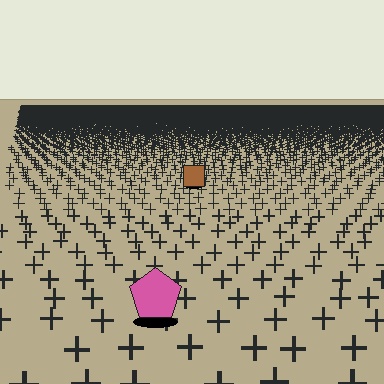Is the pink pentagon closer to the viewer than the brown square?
Yes. The pink pentagon is closer — you can tell from the texture gradient: the ground texture is coarser near it.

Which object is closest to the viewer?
The pink pentagon is closest. The texture marks near it are larger and more spread out.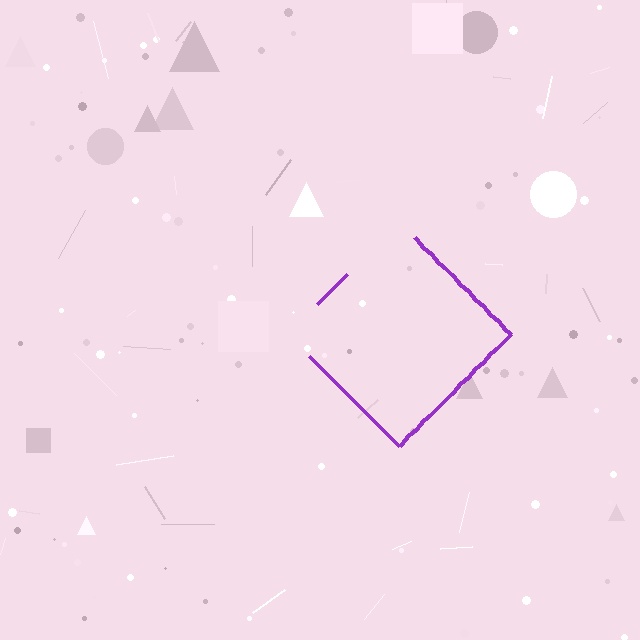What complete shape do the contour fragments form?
The contour fragments form a diamond.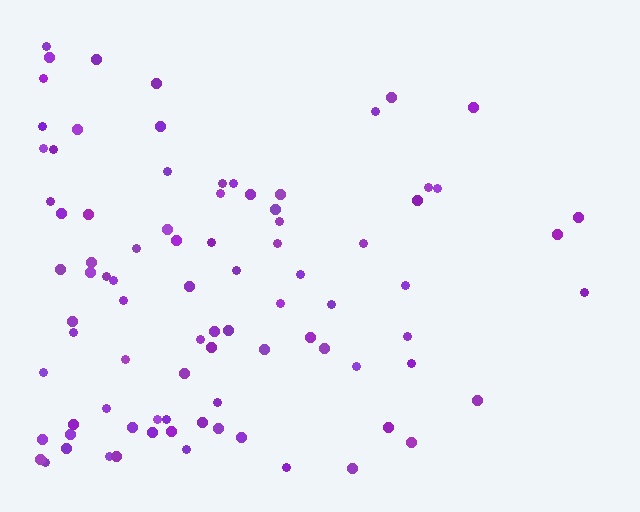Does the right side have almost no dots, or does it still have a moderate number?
Still a moderate number, just noticeably fewer than the left.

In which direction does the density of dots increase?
From right to left, with the left side densest.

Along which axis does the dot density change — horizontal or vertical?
Horizontal.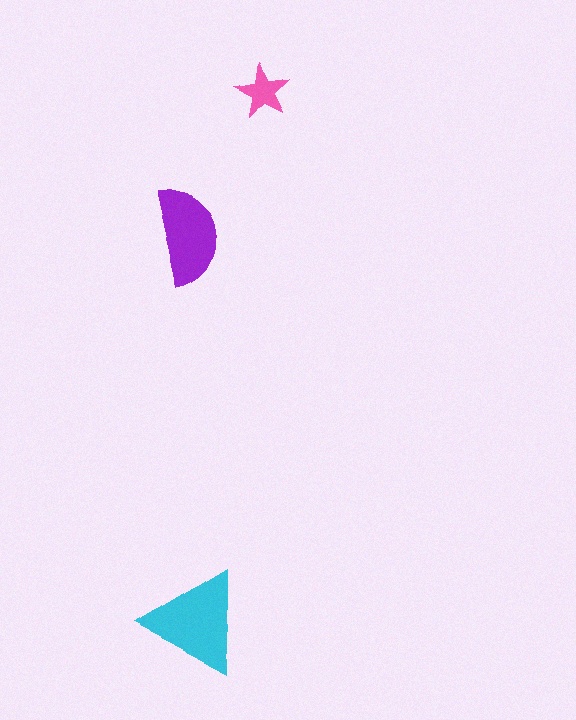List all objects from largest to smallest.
The cyan triangle, the purple semicircle, the pink star.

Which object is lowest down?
The cyan triangle is bottommost.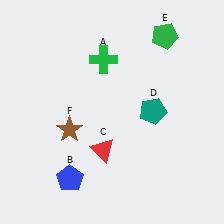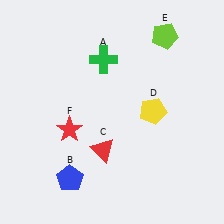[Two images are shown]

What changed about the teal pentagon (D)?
In Image 1, D is teal. In Image 2, it changed to yellow.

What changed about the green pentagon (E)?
In Image 1, E is green. In Image 2, it changed to lime.